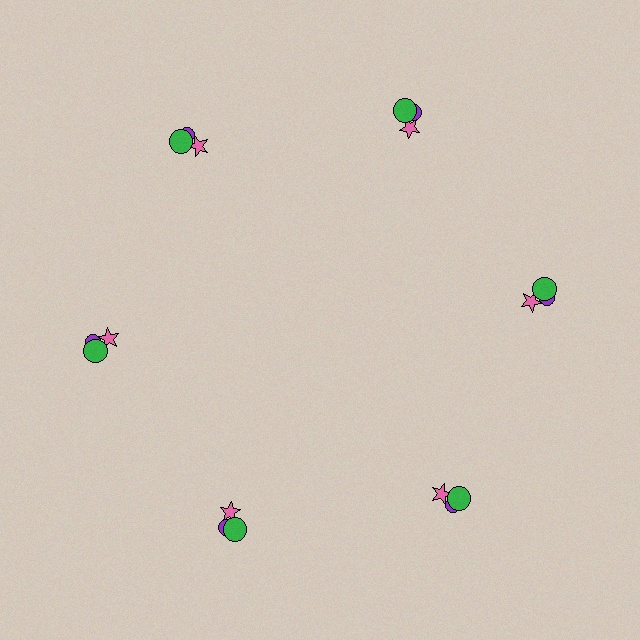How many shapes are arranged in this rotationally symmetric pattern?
There are 18 shapes, arranged in 6 groups of 3.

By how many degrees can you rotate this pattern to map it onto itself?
The pattern maps onto itself every 60 degrees of rotation.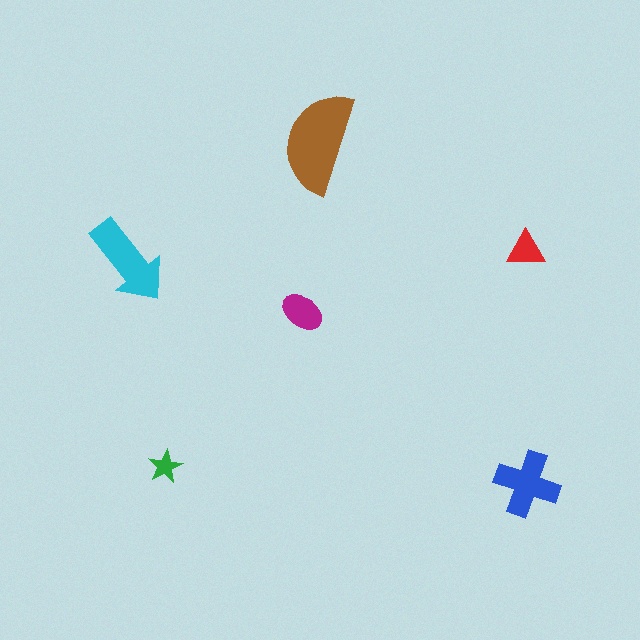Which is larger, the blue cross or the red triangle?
The blue cross.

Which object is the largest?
The brown semicircle.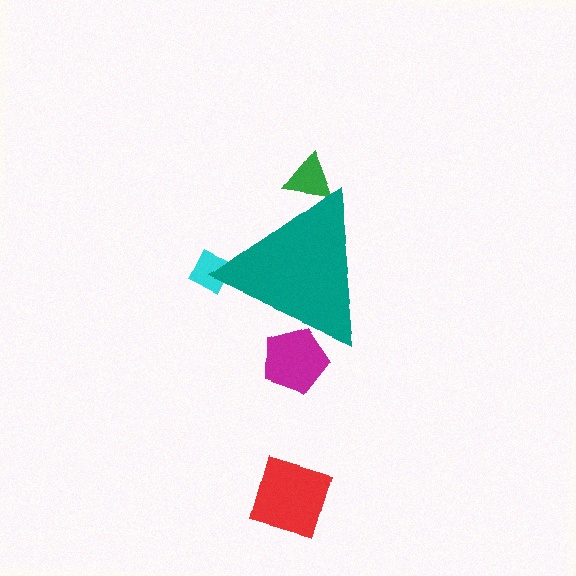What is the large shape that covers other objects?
A teal triangle.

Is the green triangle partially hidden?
Yes, the green triangle is partially hidden behind the teal triangle.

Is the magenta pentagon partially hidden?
Yes, the magenta pentagon is partially hidden behind the teal triangle.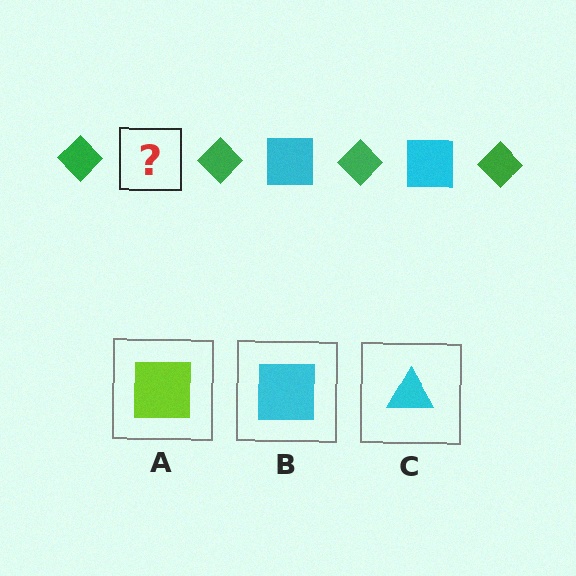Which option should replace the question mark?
Option B.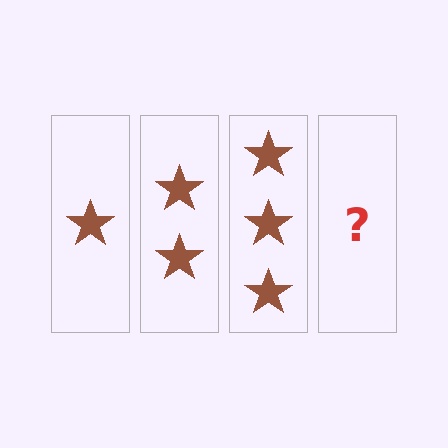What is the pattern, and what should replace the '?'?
The pattern is that each step adds one more star. The '?' should be 4 stars.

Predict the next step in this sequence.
The next step is 4 stars.